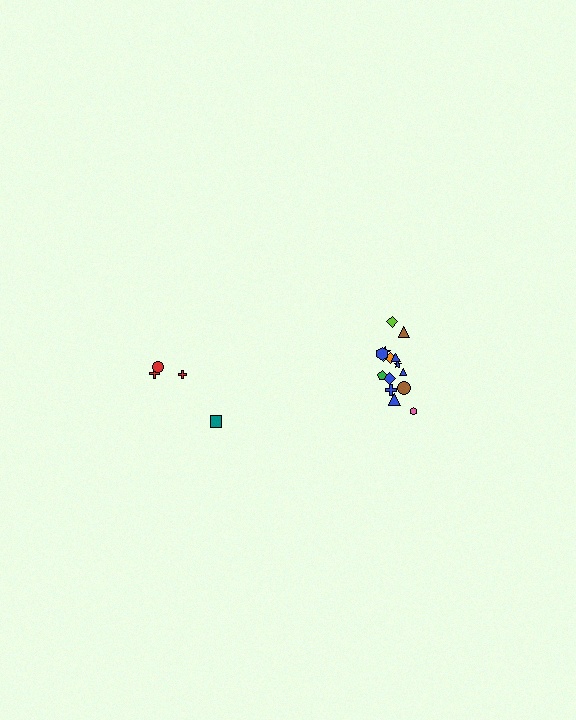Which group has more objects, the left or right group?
The right group.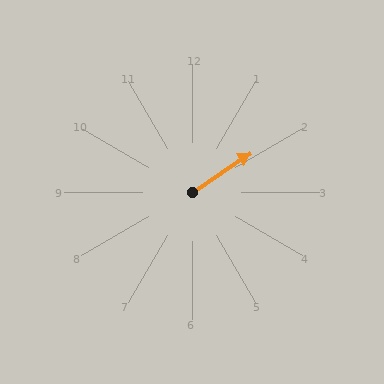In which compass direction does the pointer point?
Northeast.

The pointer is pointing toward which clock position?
Roughly 2 o'clock.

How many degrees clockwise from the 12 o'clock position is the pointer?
Approximately 56 degrees.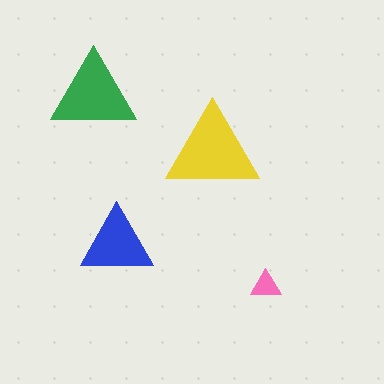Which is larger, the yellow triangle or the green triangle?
The yellow one.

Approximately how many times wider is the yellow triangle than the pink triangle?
About 3 times wider.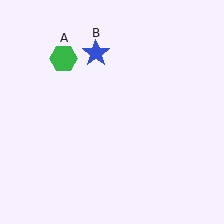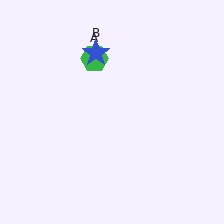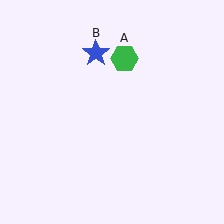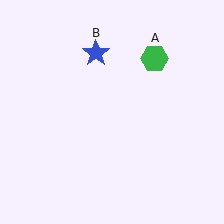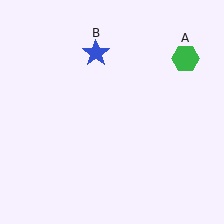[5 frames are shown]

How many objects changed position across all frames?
1 object changed position: green hexagon (object A).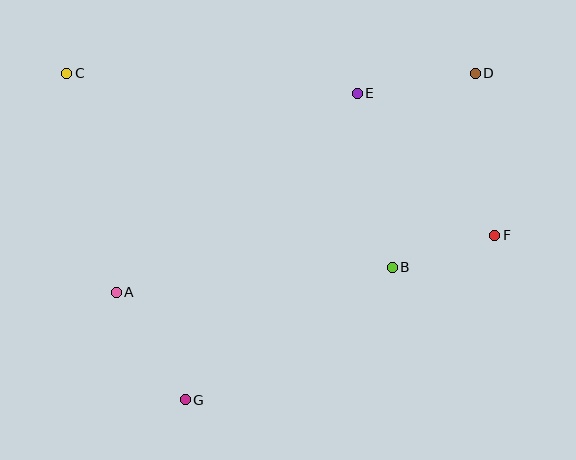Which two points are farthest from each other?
Points C and F are farthest from each other.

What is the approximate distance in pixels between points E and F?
The distance between E and F is approximately 198 pixels.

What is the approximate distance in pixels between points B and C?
The distance between B and C is approximately 379 pixels.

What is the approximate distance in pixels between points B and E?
The distance between B and E is approximately 177 pixels.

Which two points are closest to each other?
Points B and F are closest to each other.